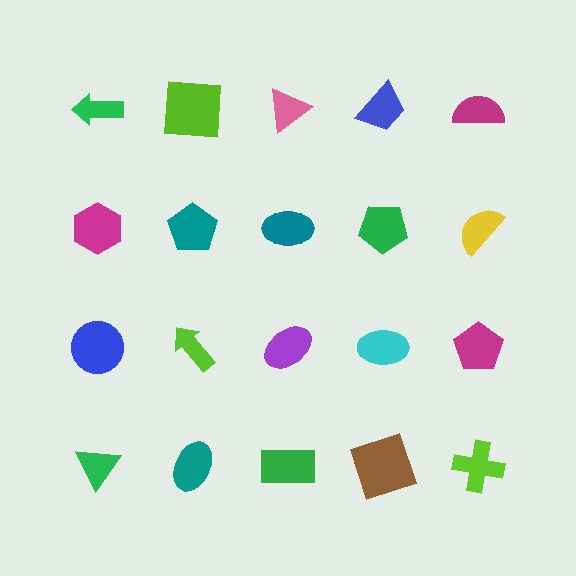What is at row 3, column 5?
A magenta pentagon.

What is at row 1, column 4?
A blue trapezoid.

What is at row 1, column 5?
A magenta semicircle.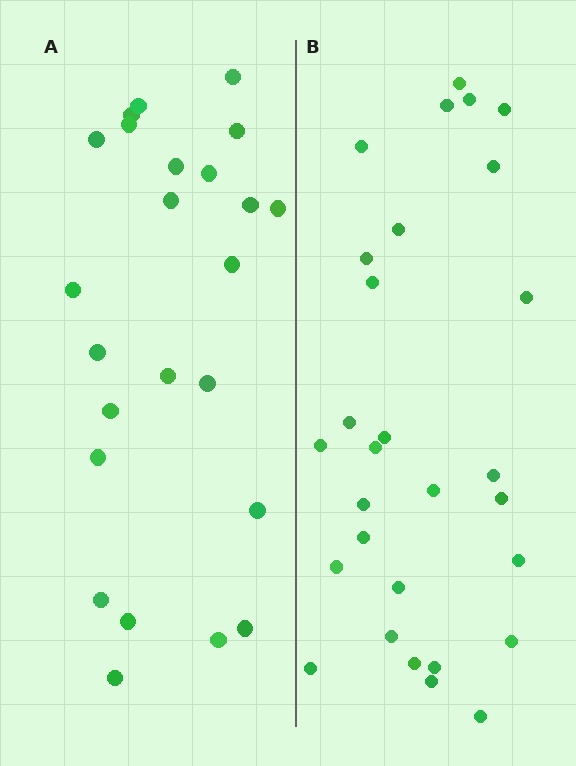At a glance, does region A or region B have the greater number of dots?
Region B (the right region) has more dots.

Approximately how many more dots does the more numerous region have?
Region B has about 5 more dots than region A.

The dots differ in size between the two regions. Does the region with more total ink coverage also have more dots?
No. Region A has more total ink coverage because its dots are larger, but region B actually contains more individual dots. Total area can be misleading — the number of items is what matters here.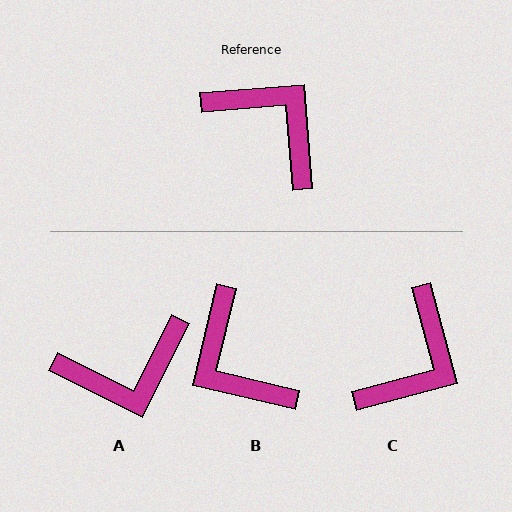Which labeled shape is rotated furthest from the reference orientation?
B, about 162 degrees away.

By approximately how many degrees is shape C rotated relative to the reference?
Approximately 79 degrees clockwise.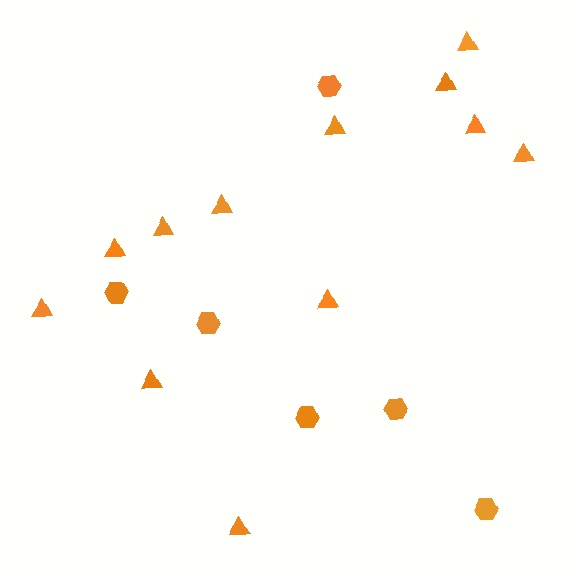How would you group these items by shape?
There are 2 groups: one group of triangles (12) and one group of hexagons (6).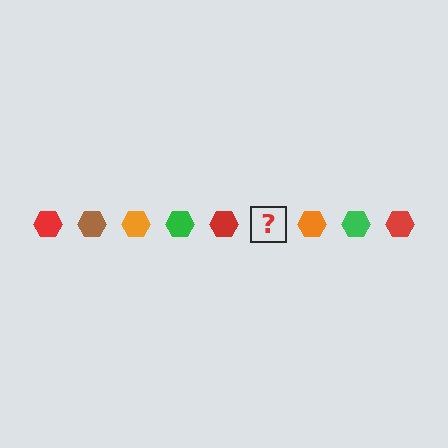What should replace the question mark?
The question mark should be replaced with a brown hexagon.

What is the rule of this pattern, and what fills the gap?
The rule is that the pattern cycles through red, brown, orange, green hexagons. The gap should be filled with a brown hexagon.